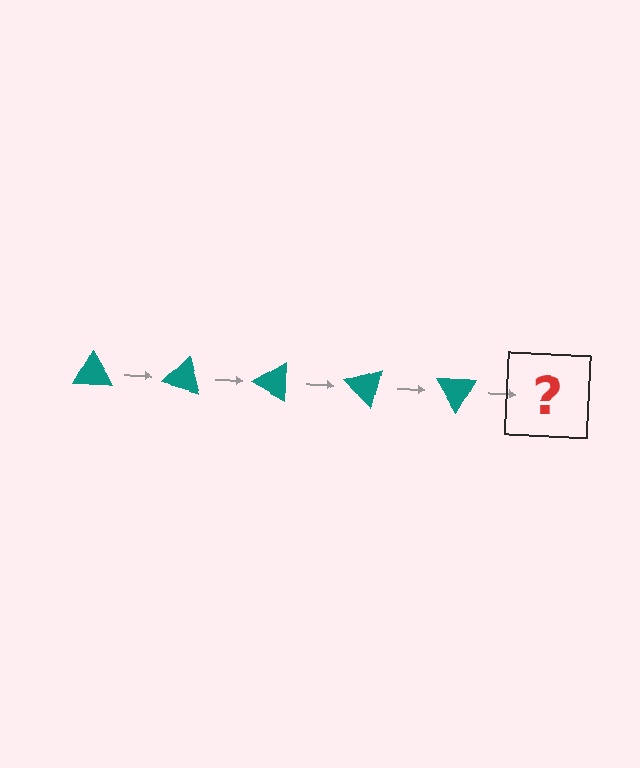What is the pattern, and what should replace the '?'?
The pattern is that the triangle rotates 15 degrees each step. The '?' should be a teal triangle rotated 75 degrees.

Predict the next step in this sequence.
The next step is a teal triangle rotated 75 degrees.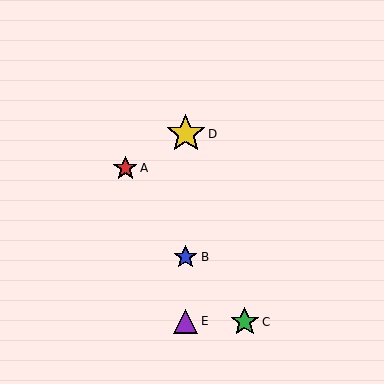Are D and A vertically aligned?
No, D is at x≈186 and A is at x≈125.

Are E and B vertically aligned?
Yes, both are at x≈186.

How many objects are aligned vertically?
3 objects (B, D, E) are aligned vertically.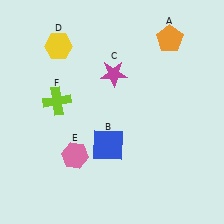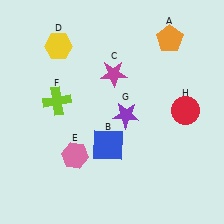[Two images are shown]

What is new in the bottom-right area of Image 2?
A purple star (G) was added in the bottom-right area of Image 2.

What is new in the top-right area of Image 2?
A red circle (H) was added in the top-right area of Image 2.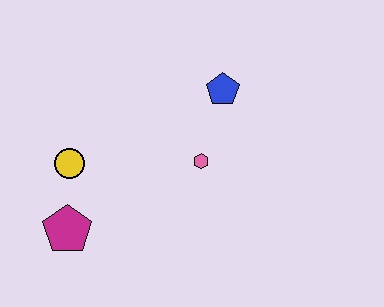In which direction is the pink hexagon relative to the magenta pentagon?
The pink hexagon is to the right of the magenta pentagon.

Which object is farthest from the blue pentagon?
The magenta pentagon is farthest from the blue pentagon.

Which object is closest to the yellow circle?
The magenta pentagon is closest to the yellow circle.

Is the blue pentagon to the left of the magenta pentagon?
No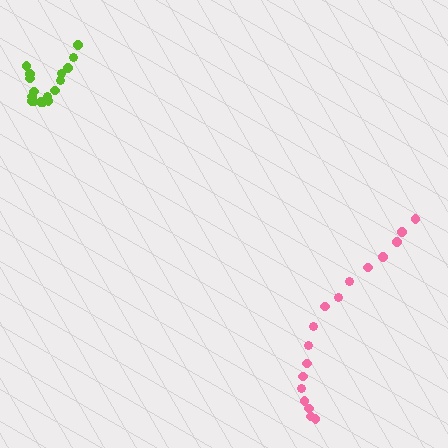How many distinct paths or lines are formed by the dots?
There are 2 distinct paths.